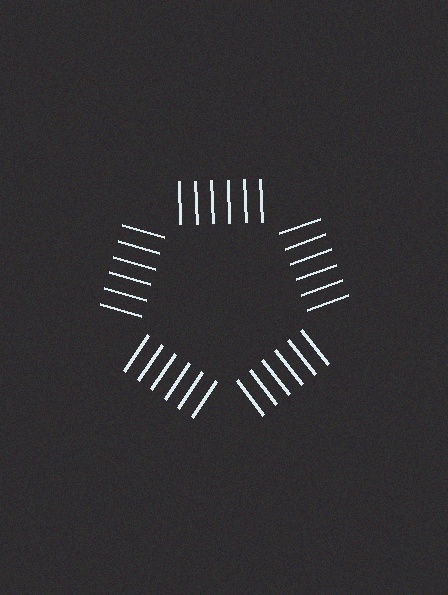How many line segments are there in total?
30 — 6 along each of the 5 edges.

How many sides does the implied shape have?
5 sides — the line-ends trace a pentagon.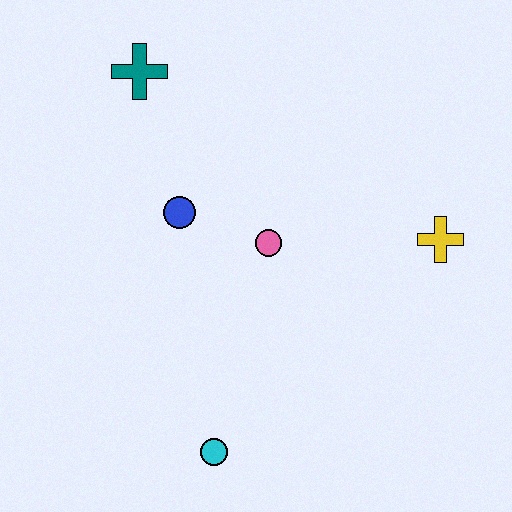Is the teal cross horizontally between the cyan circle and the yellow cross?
No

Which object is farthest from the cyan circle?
The teal cross is farthest from the cyan circle.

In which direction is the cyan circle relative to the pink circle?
The cyan circle is below the pink circle.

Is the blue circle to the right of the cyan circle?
No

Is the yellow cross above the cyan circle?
Yes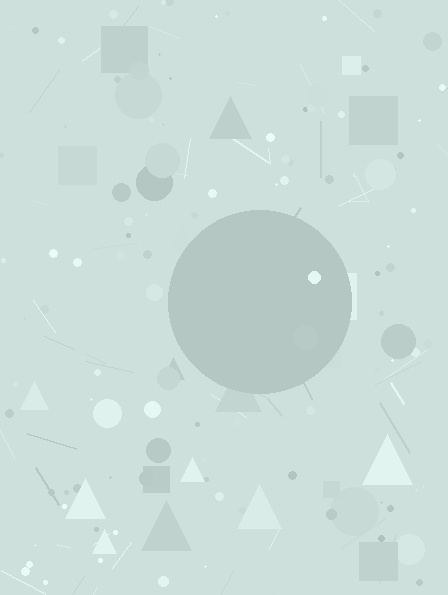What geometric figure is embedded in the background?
A circle is embedded in the background.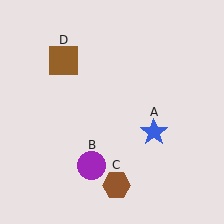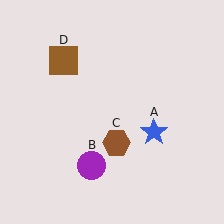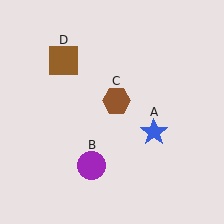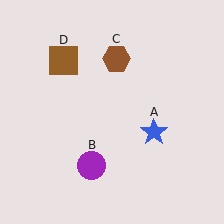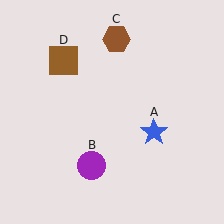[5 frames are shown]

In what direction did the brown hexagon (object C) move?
The brown hexagon (object C) moved up.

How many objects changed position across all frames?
1 object changed position: brown hexagon (object C).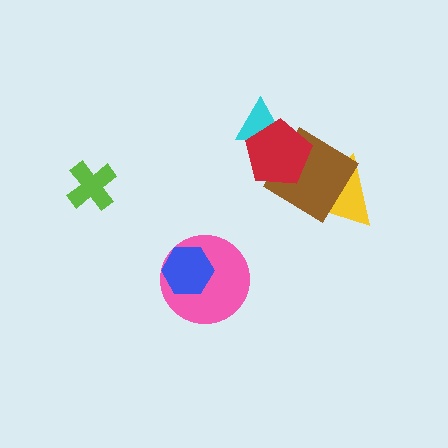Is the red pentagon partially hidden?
No, no other shape covers it.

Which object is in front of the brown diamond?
The red pentagon is in front of the brown diamond.